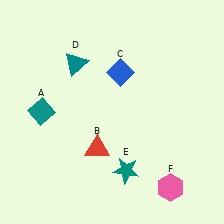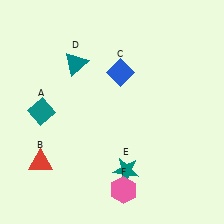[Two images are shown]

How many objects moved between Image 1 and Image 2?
2 objects moved between the two images.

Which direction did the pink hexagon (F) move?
The pink hexagon (F) moved left.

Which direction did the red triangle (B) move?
The red triangle (B) moved left.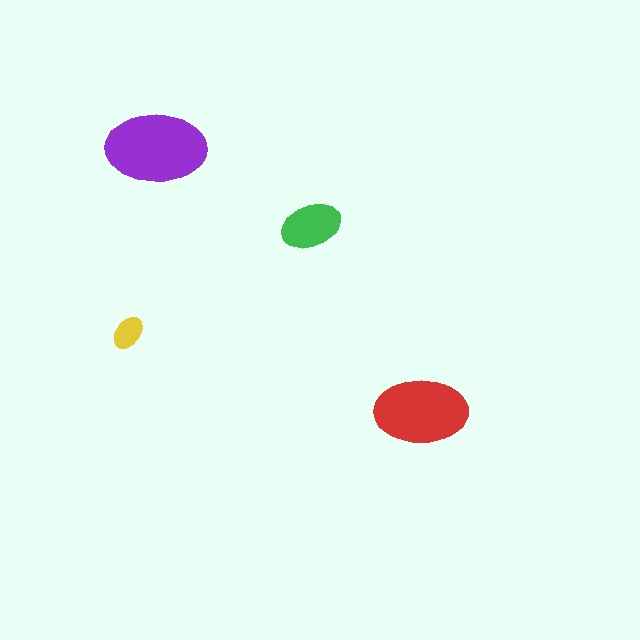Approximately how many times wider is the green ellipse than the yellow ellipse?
About 2 times wider.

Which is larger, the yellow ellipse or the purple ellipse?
The purple one.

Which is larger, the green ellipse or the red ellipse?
The red one.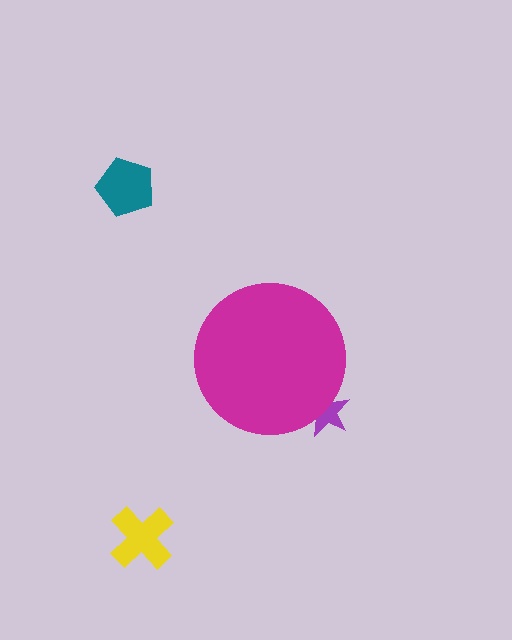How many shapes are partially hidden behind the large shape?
1 shape is partially hidden.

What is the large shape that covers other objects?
A magenta circle.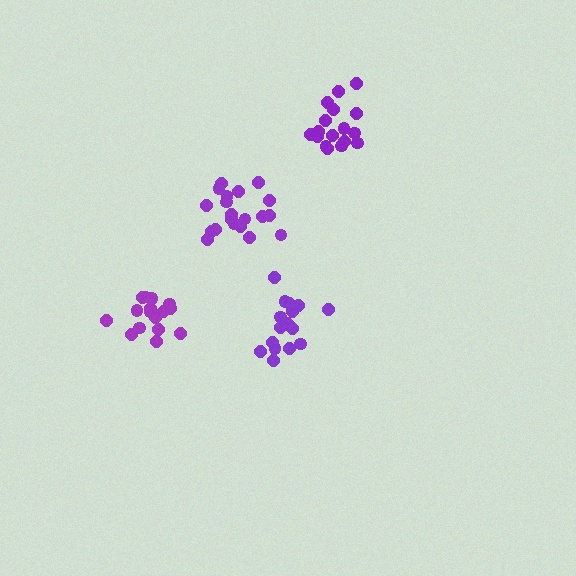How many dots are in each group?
Group 1: 17 dots, Group 2: 16 dots, Group 3: 17 dots, Group 4: 20 dots (70 total).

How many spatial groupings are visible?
There are 4 spatial groupings.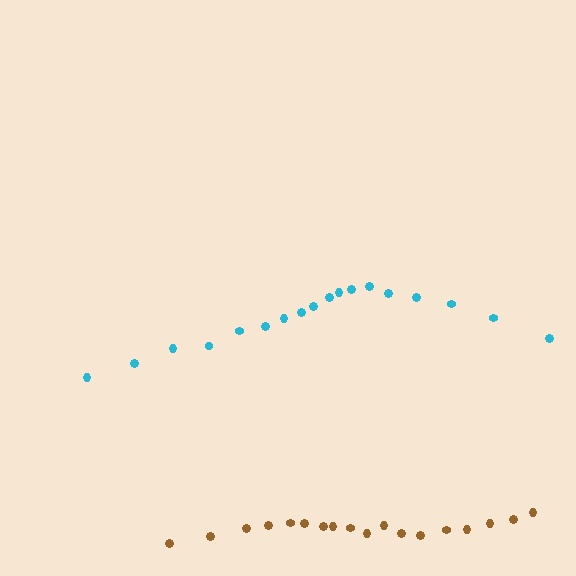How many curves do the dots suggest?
There are 2 distinct paths.